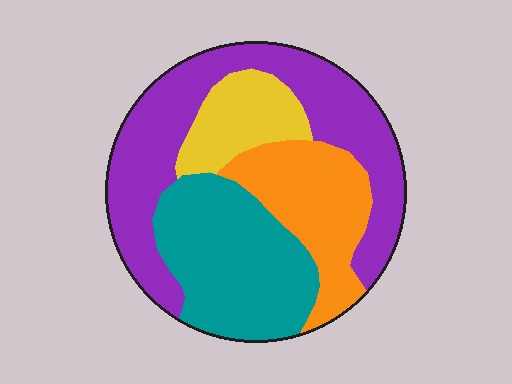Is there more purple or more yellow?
Purple.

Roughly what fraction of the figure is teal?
Teal covers around 30% of the figure.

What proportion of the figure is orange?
Orange covers around 20% of the figure.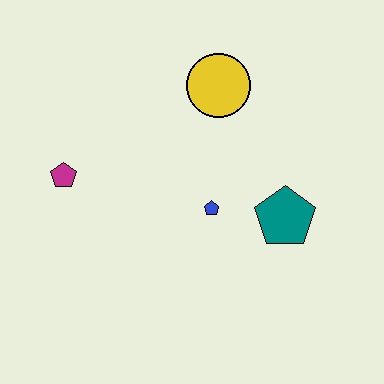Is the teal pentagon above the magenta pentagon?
No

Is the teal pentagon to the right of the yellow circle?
Yes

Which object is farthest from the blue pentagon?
The magenta pentagon is farthest from the blue pentagon.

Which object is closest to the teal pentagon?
The blue pentagon is closest to the teal pentagon.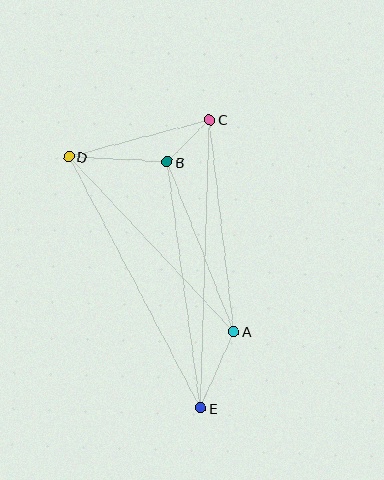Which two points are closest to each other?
Points B and C are closest to each other.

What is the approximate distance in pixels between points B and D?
The distance between B and D is approximately 98 pixels.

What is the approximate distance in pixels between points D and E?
The distance between D and E is approximately 284 pixels.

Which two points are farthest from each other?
Points C and E are farthest from each other.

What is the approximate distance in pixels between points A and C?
The distance between A and C is approximately 213 pixels.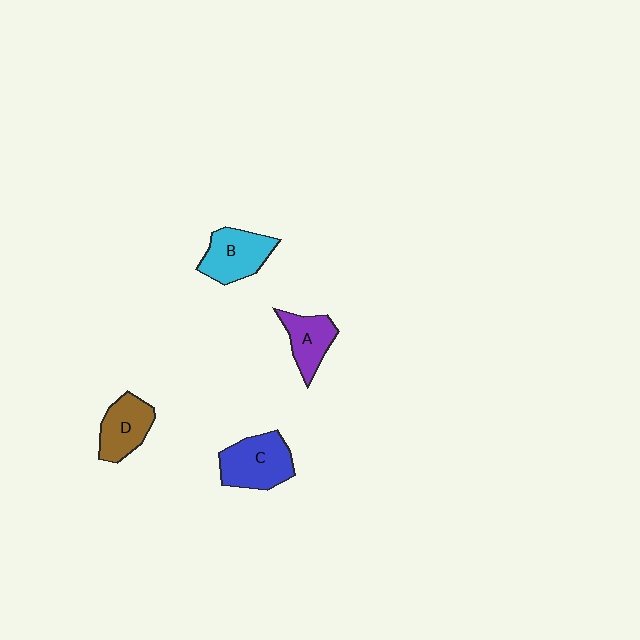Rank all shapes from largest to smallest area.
From largest to smallest: C (blue), B (cyan), D (brown), A (purple).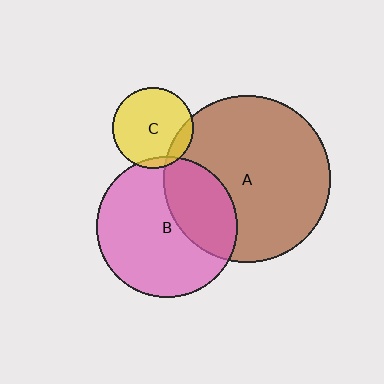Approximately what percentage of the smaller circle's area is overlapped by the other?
Approximately 35%.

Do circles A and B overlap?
Yes.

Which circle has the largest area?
Circle A (brown).